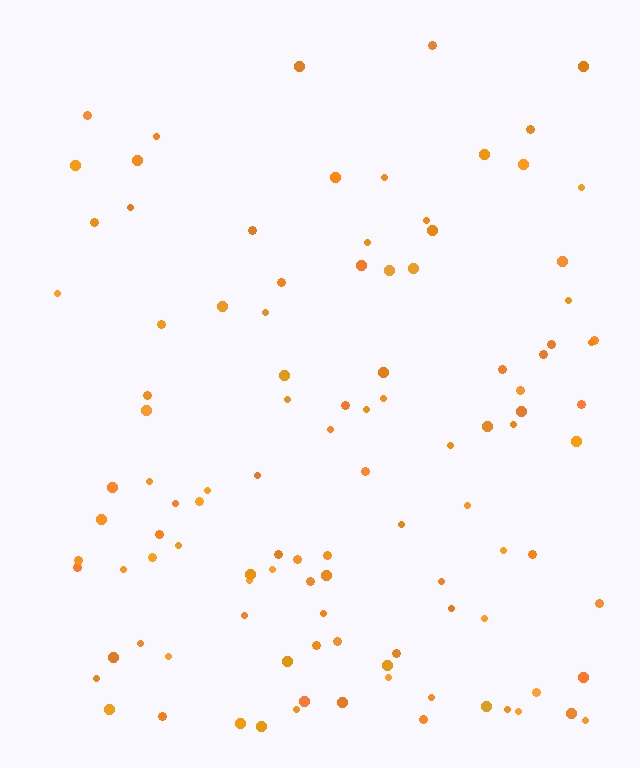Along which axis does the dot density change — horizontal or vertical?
Vertical.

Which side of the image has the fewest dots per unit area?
The top.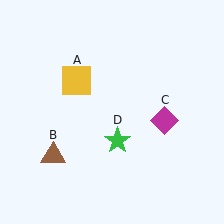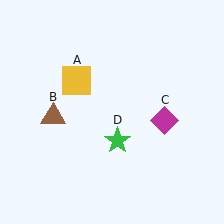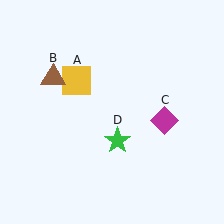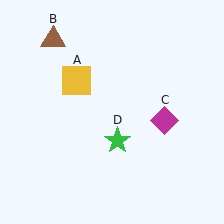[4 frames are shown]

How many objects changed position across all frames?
1 object changed position: brown triangle (object B).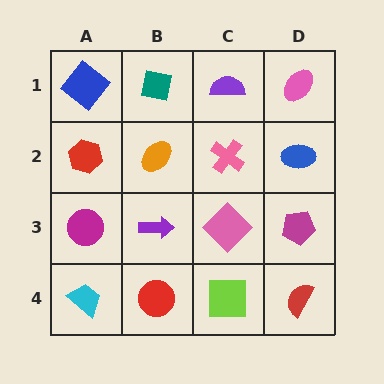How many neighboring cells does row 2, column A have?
3.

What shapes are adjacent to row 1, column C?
A pink cross (row 2, column C), a teal square (row 1, column B), a pink ellipse (row 1, column D).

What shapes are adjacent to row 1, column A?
A red hexagon (row 2, column A), a teal square (row 1, column B).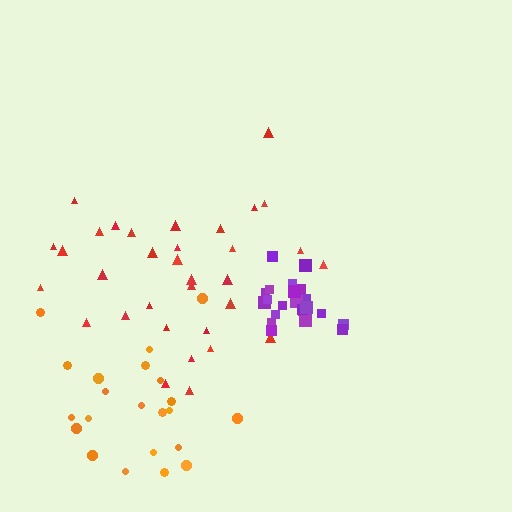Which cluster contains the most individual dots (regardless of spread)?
Red (35).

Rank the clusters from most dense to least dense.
purple, orange, red.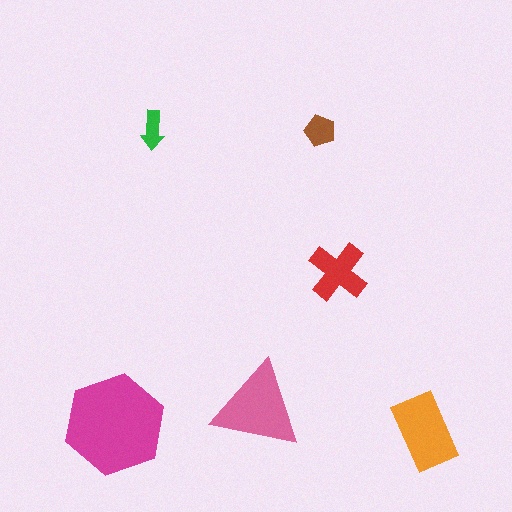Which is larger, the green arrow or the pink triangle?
The pink triangle.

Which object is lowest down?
The orange rectangle is bottommost.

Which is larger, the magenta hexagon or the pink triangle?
The magenta hexagon.